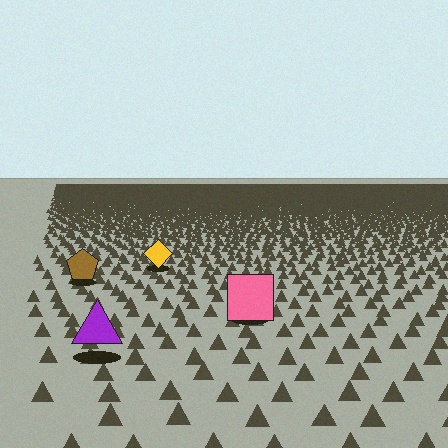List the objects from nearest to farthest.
From nearest to farthest: the purple triangle, the pink square, the brown pentagon, the yellow diamond.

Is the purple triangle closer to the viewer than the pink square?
Yes. The purple triangle is closer — you can tell from the texture gradient: the ground texture is coarser near it.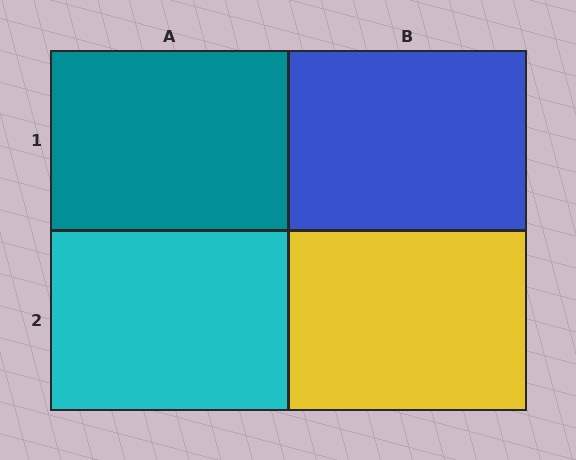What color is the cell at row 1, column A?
Teal.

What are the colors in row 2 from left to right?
Cyan, yellow.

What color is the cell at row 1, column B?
Blue.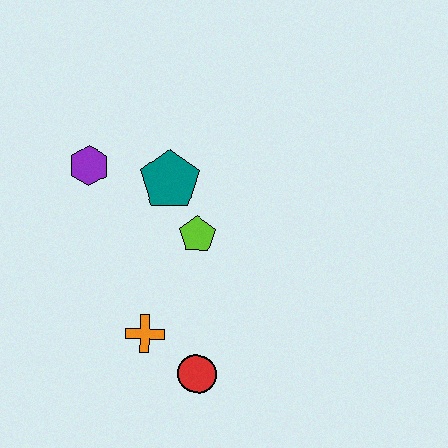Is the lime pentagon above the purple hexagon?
No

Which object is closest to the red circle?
The orange cross is closest to the red circle.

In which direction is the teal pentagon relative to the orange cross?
The teal pentagon is above the orange cross.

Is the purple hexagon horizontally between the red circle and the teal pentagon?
No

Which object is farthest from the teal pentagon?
The red circle is farthest from the teal pentagon.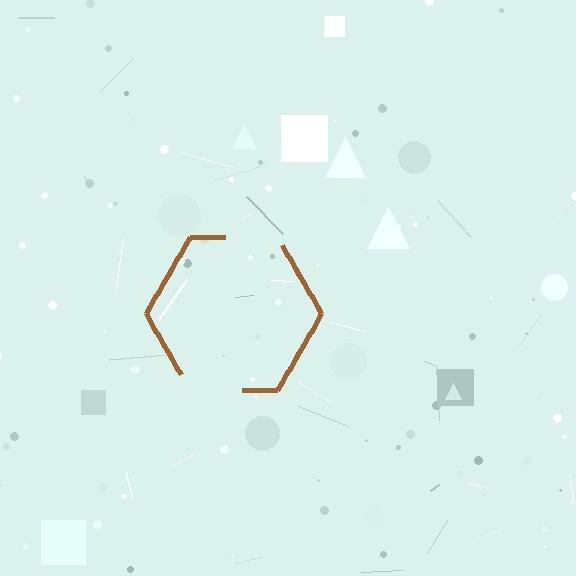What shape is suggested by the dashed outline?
The dashed outline suggests a hexagon.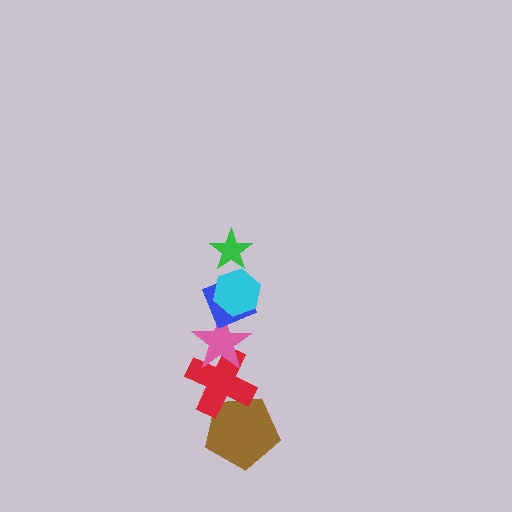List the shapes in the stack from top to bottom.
From top to bottom: the green star, the cyan hexagon, the blue diamond, the pink star, the red cross, the brown pentagon.